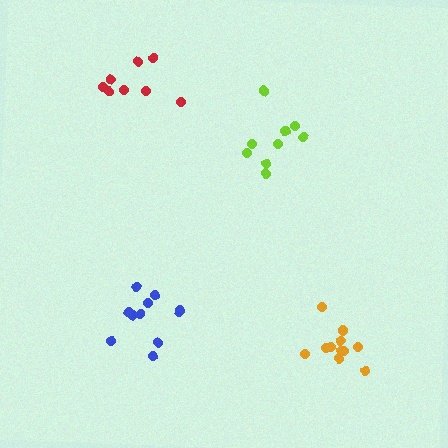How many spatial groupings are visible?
There are 4 spatial groupings.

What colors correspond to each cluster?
The clusters are colored: orange, lime, blue, red.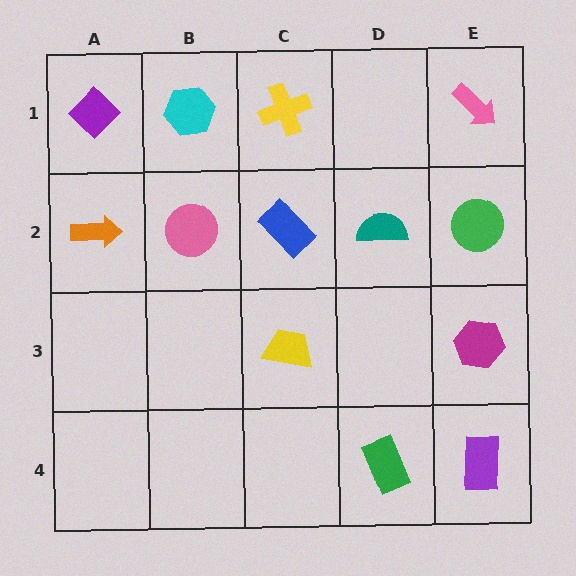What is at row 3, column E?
A magenta hexagon.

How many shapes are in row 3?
2 shapes.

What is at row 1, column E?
A pink arrow.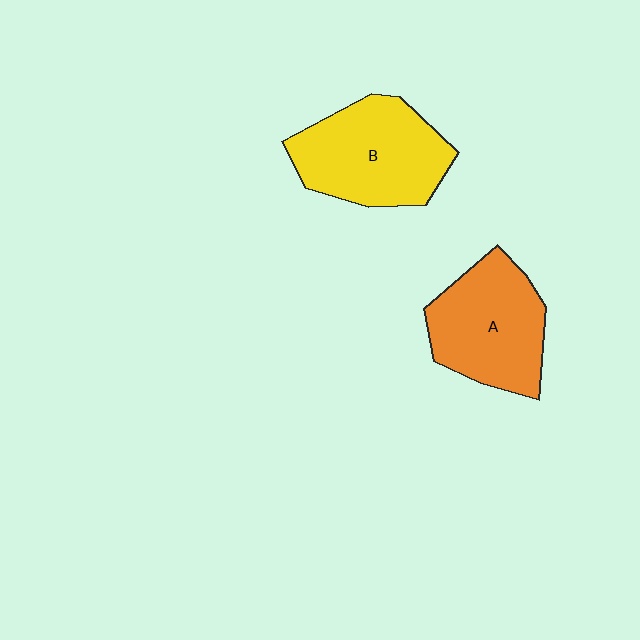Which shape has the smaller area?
Shape A (orange).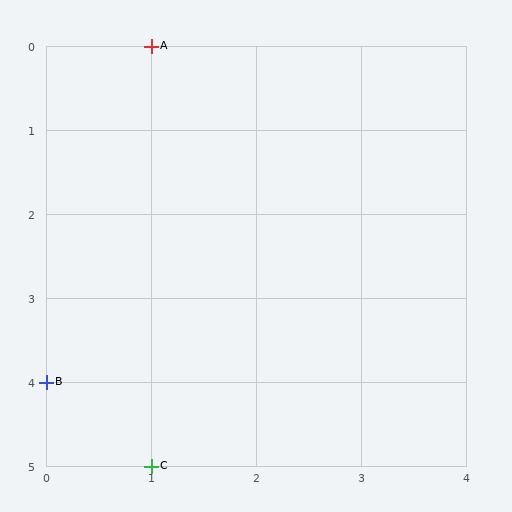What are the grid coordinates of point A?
Point A is at grid coordinates (1, 0).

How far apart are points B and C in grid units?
Points B and C are 1 column and 1 row apart (about 1.4 grid units diagonally).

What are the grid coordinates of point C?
Point C is at grid coordinates (1, 5).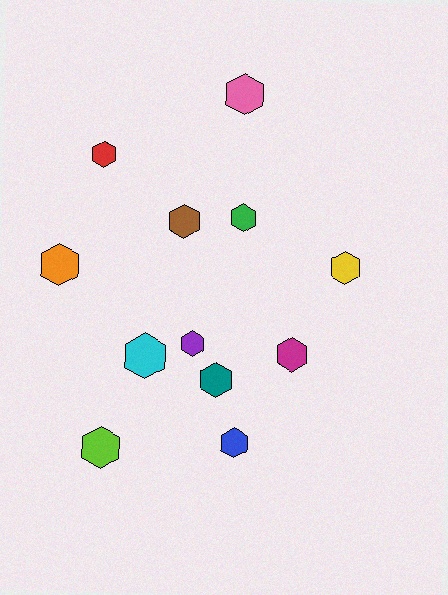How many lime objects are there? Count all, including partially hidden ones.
There is 1 lime object.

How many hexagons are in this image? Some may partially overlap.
There are 12 hexagons.